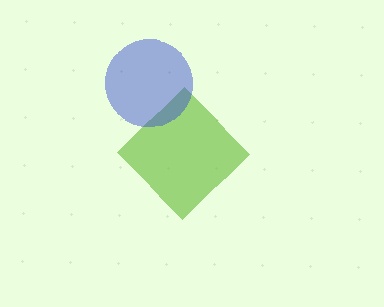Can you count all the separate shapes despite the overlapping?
Yes, there are 2 separate shapes.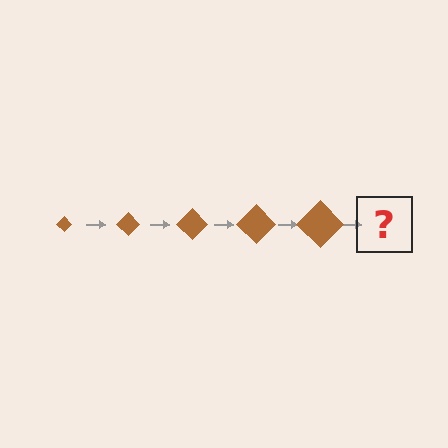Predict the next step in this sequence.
The next step is a brown diamond, larger than the previous one.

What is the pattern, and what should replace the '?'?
The pattern is that the diamond gets progressively larger each step. The '?' should be a brown diamond, larger than the previous one.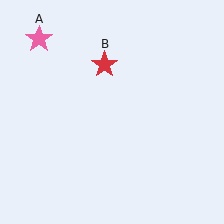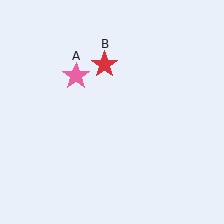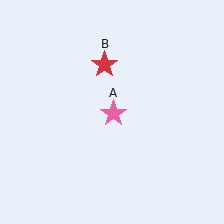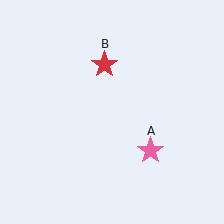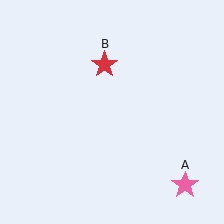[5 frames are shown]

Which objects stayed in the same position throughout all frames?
Red star (object B) remained stationary.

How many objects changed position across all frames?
1 object changed position: pink star (object A).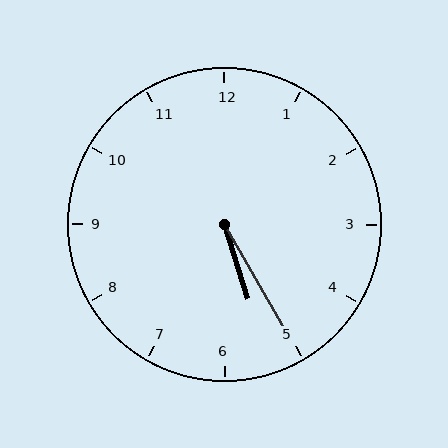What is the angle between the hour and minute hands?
Approximately 12 degrees.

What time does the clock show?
5:25.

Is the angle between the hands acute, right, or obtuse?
It is acute.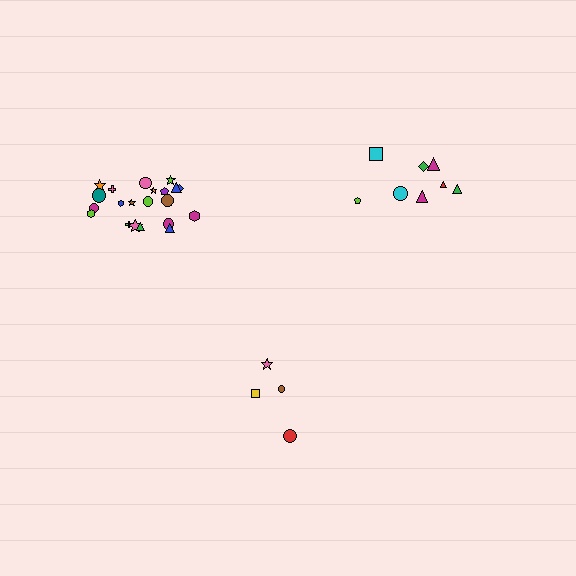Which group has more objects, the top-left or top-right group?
The top-left group.